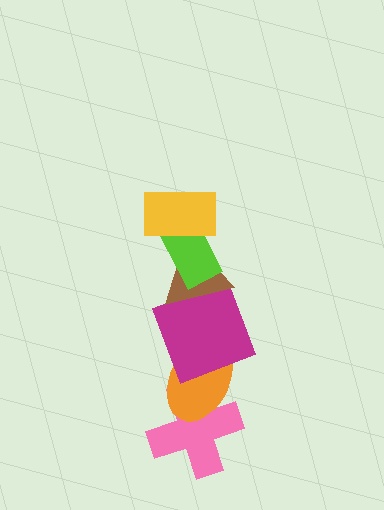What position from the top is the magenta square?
The magenta square is 4th from the top.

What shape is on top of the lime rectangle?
The yellow rectangle is on top of the lime rectangle.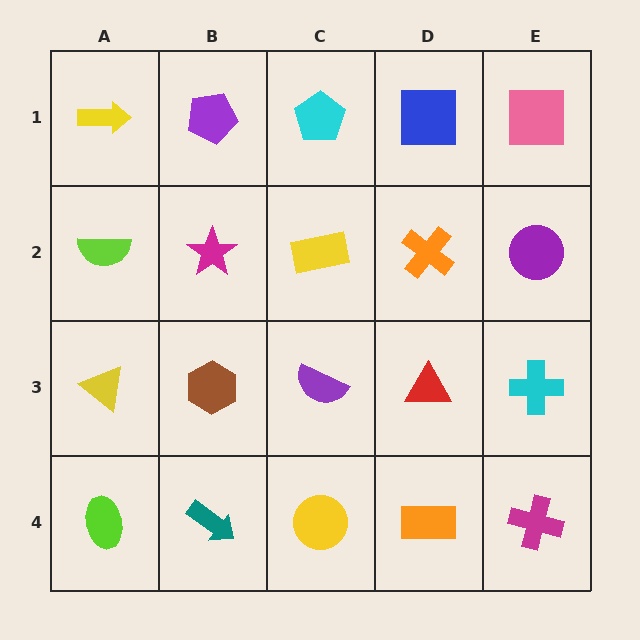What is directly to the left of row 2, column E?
An orange cross.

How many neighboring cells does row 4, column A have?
2.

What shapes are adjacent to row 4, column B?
A brown hexagon (row 3, column B), a lime ellipse (row 4, column A), a yellow circle (row 4, column C).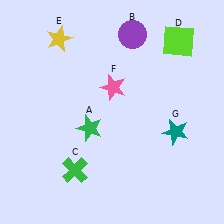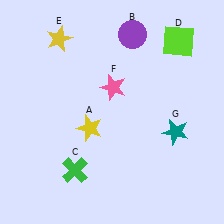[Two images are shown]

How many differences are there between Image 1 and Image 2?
There is 1 difference between the two images.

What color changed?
The star (A) changed from green in Image 1 to yellow in Image 2.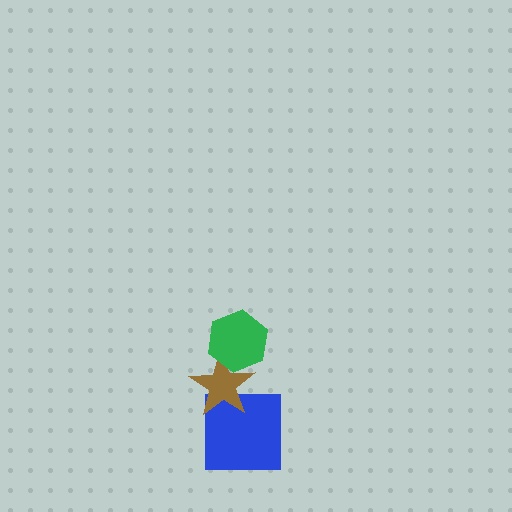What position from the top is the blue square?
The blue square is 3rd from the top.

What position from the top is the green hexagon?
The green hexagon is 1st from the top.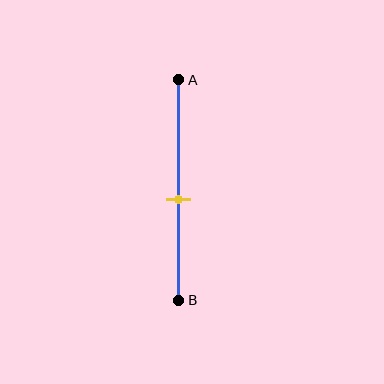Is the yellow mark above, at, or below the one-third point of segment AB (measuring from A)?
The yellow mark is below the one-third point of segment AB.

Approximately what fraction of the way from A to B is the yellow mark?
The yellow mark is approximately 55% of the way from A to B.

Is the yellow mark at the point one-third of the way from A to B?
No, the mark is at about 55% from A, not at the 33% one-third point.